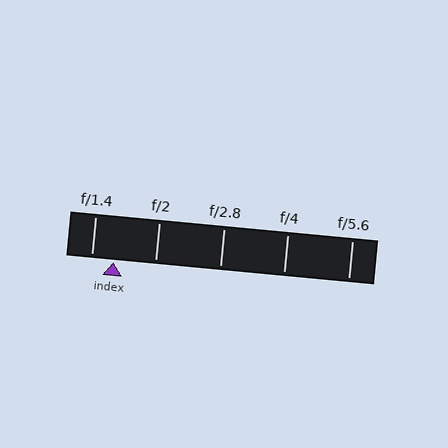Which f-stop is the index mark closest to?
The index mark is closest to f/1.4.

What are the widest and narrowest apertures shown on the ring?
The widest aperture shown is f/1.4 and the narrowest is f/5.6.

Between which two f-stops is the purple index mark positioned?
The index mark is between f/1.4 and f/2.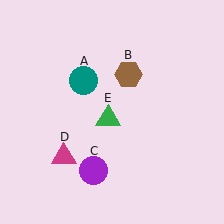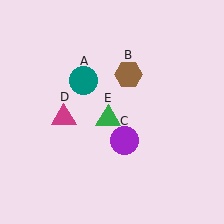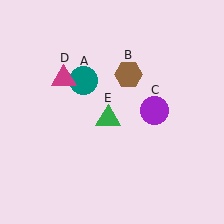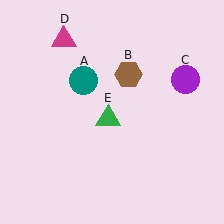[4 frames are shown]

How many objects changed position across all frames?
2 objects changed position: purple circle (object C), magenta triangle (object D).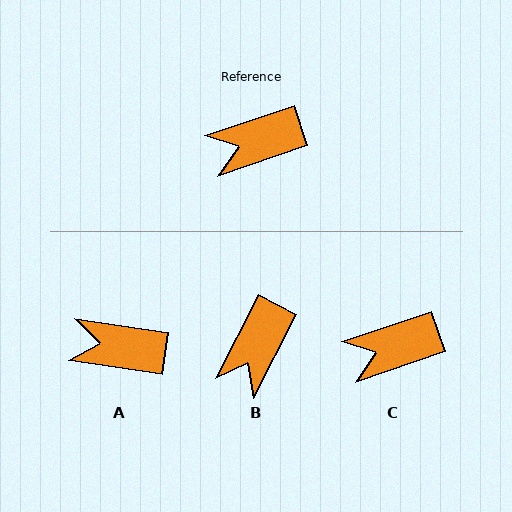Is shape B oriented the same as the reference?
No, it is off by about 44 degrees.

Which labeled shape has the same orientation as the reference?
C.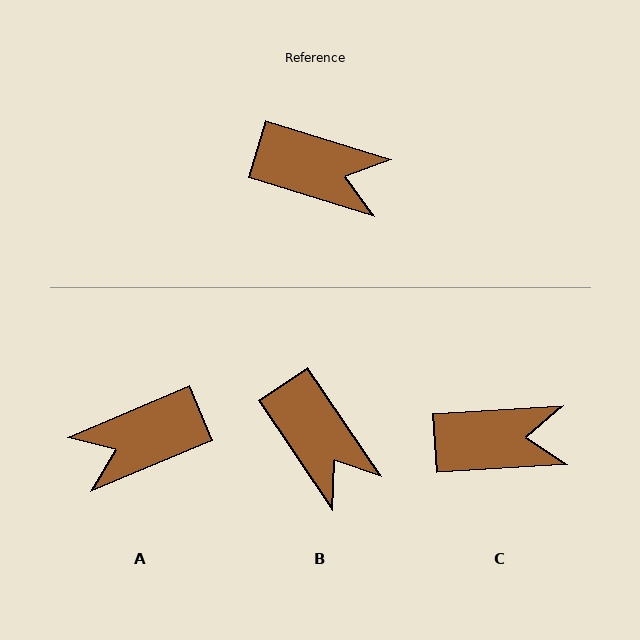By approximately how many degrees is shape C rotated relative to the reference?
Approximately 21 degrees counter-clockwise.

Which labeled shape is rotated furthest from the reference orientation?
A, about 140 degrees away.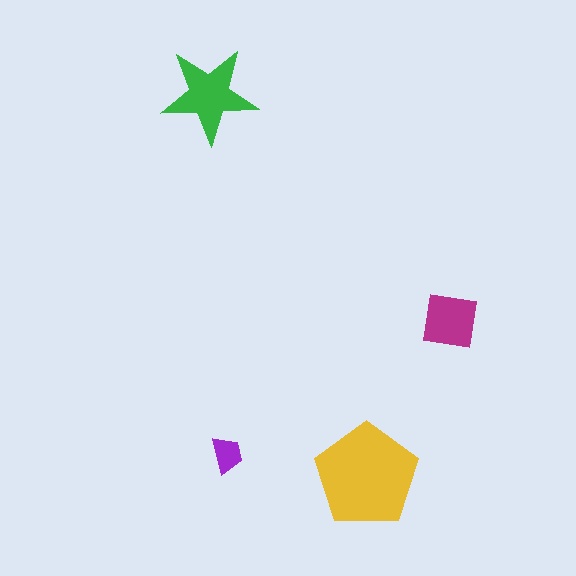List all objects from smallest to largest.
The purple trapezoid, the magenta square, the green star, the yellow pentagon.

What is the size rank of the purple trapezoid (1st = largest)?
4th.